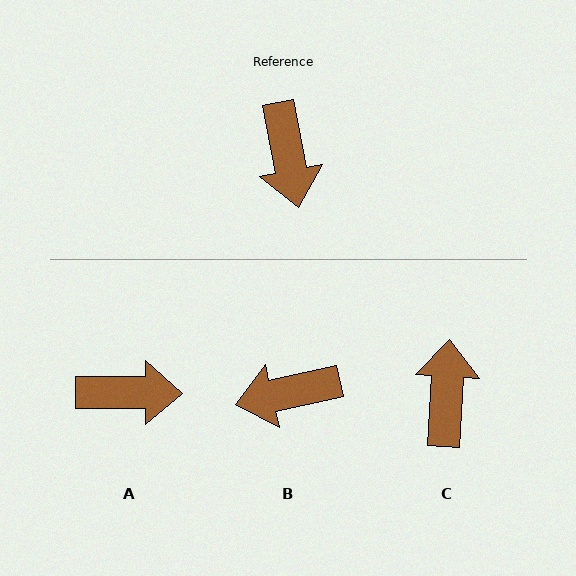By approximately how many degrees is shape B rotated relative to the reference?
Approximately 88 degrees clockwise.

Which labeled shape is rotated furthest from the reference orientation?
C, about 165 degrees away.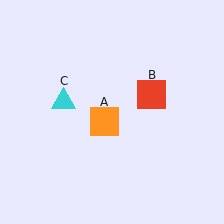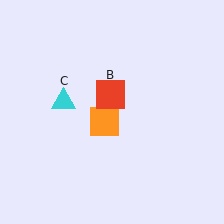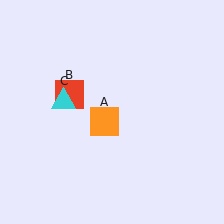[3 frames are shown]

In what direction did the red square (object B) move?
The red square (object B) moved left.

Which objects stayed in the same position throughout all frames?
Orange square (object A) and cyan triangle (object C) remained stationary.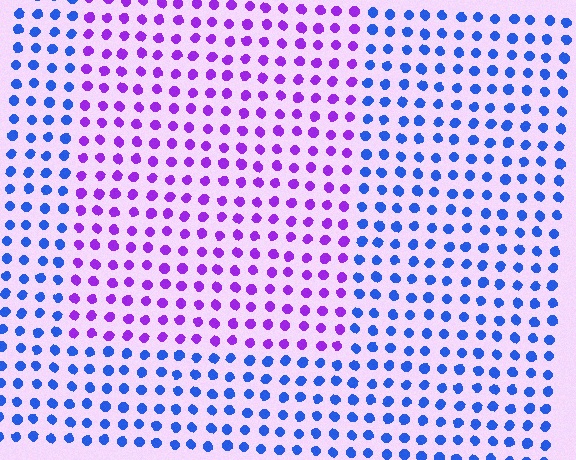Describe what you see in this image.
The image is filled with small blue elements in a uniform arrangement. A rectangle-shaped region is visible where the elements are tinted to a slightly different hue, forming a subtle color boundary.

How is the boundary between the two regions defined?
The boundary is defined purely by a slight shift in hue (about 55 degrees). Spacing, size, and orientation are identical on both sides.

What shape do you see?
I see a rectangle.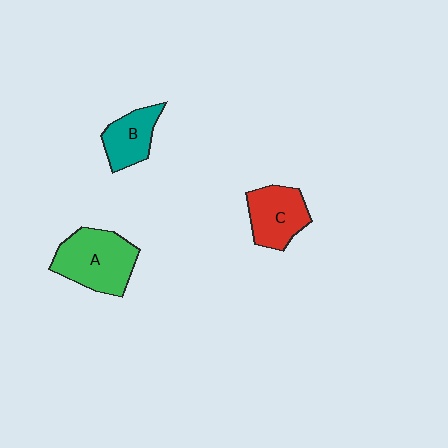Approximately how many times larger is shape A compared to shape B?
Approximately 1.7 times.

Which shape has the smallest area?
Shape B (teal).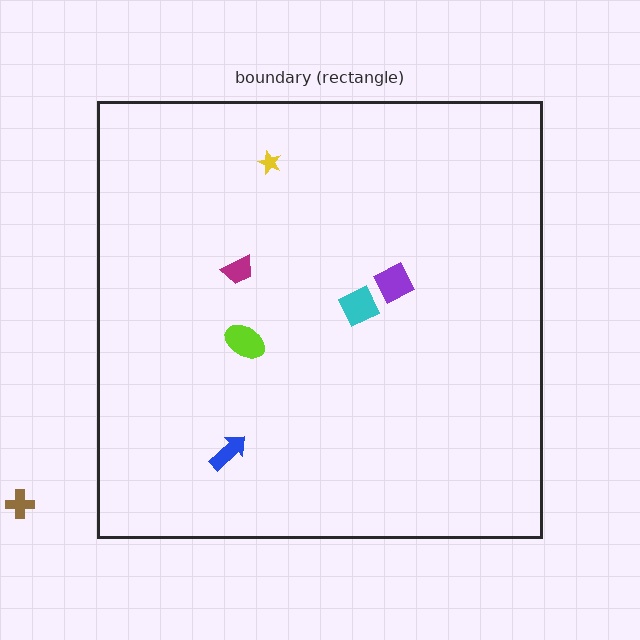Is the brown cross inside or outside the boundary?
Outside.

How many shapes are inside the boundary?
6 inside, 1 outside.